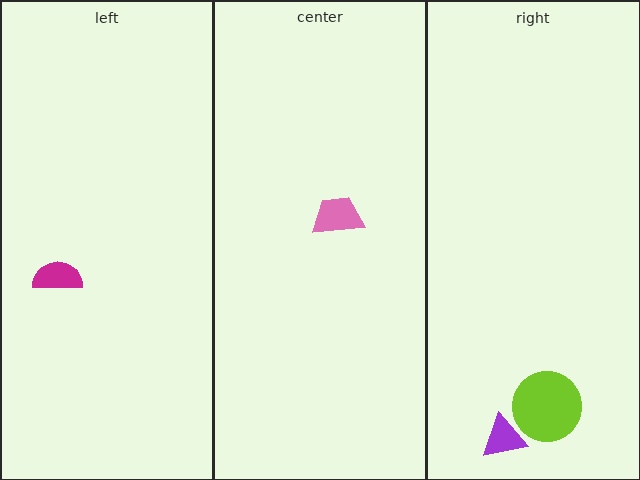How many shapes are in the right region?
2.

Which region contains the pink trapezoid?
The center region.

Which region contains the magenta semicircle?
The left region.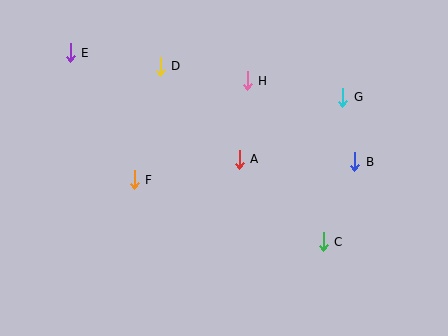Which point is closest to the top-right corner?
Point G is closest to the top-right corner.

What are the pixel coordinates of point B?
Point B is at (355, 162).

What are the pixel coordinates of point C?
Point C is at (323, 242).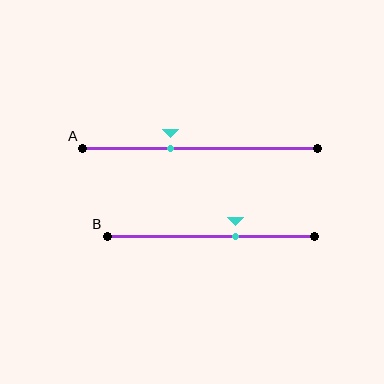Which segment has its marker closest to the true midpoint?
Segment B has its marker closest to the true midpoint.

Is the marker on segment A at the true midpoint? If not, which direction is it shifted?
No, the marker on segment A is shifted to the left by about 13% of the segment length.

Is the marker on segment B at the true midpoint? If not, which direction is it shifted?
No, the marker on segment B is shifted to the right by about 12% of the segment length.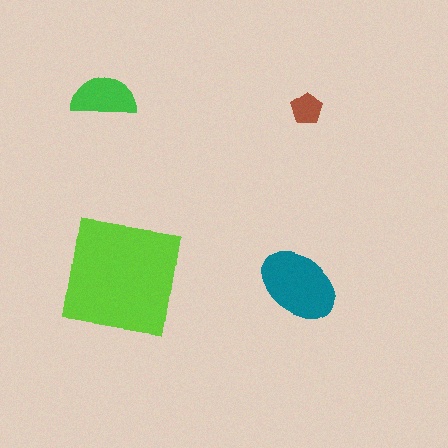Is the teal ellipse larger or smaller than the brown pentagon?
Larger.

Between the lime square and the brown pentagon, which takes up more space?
The lime square.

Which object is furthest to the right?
The brown pentagon is rightmost.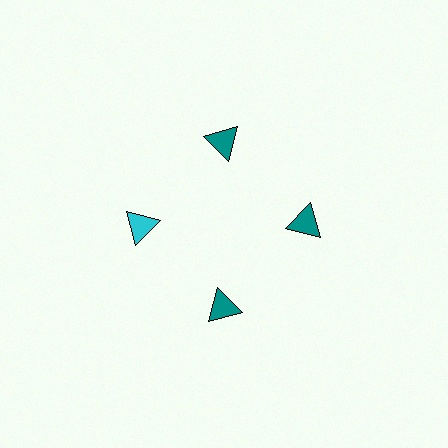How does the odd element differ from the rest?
It has a different color: cyan instead of teal.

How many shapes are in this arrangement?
There are 4 shapes arranged in a ring pattern.